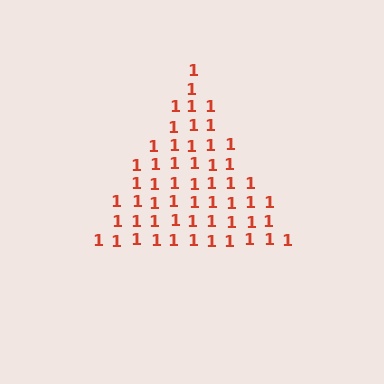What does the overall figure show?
The overall figure shows a triangle.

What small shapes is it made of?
It is made of small digit 1's.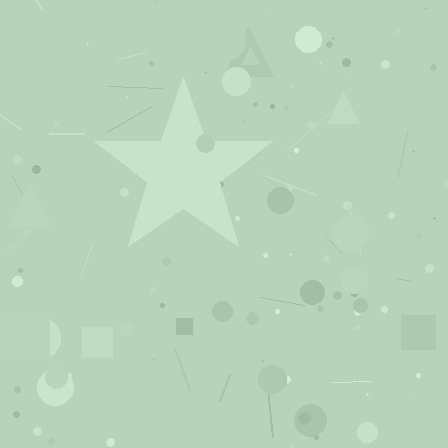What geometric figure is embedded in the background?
A star is embedded in the background.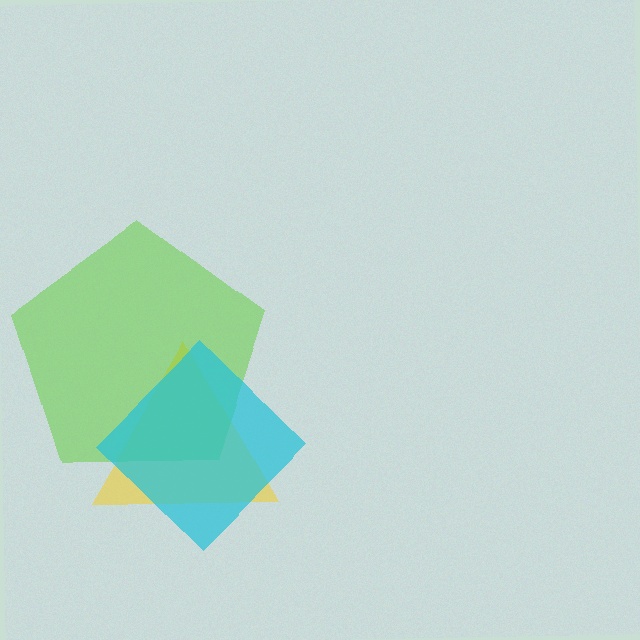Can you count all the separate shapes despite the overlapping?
Yes, there are 3 separate shapes.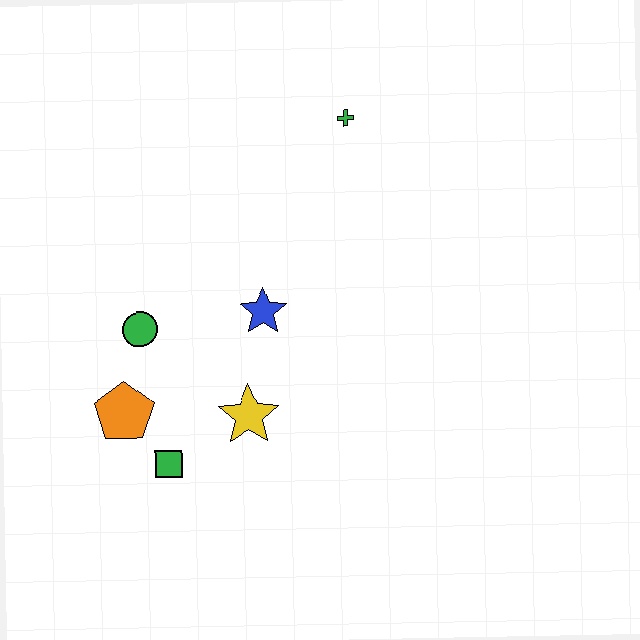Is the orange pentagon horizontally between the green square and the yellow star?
No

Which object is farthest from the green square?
The green cross is farthest from the green square.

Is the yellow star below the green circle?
Yes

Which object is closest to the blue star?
The yellow star is closest to the blue star.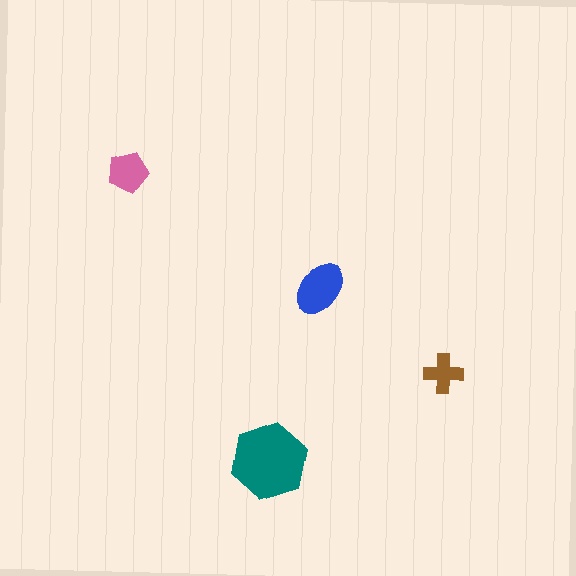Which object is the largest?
The teal hexagon.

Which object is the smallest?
The brown cross.